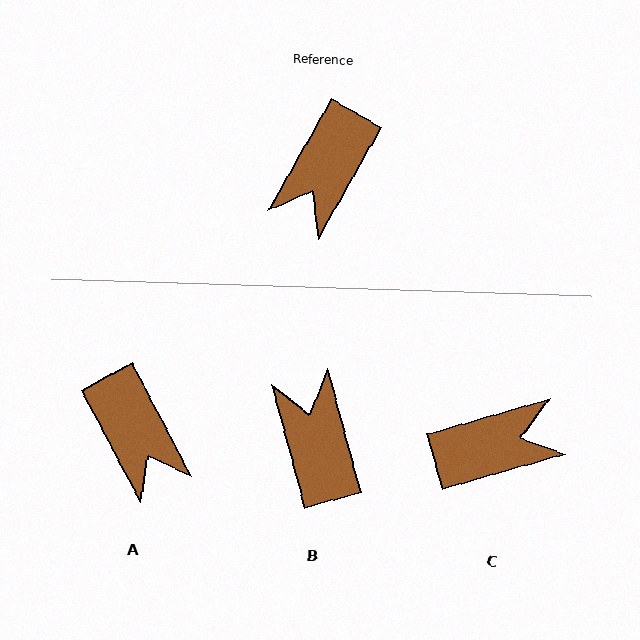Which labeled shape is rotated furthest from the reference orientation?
C, about 135 degrees away.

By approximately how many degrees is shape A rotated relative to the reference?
Approximately 57 degrees counter-clockwise.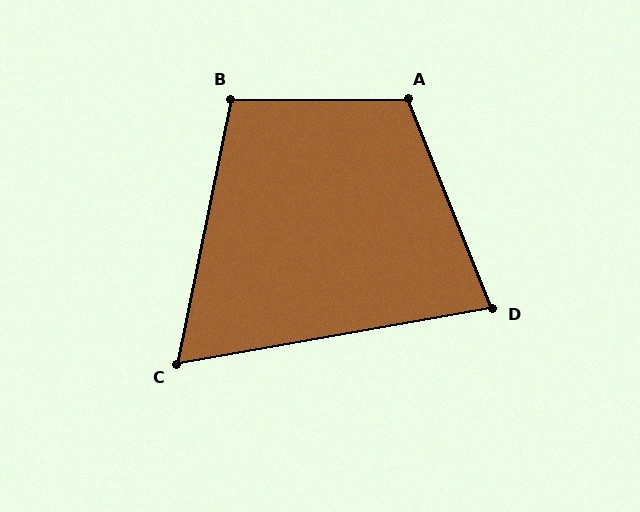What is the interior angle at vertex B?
Approximately 102 degrees (obtuse).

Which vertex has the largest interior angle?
A, at approximately 112 degrees.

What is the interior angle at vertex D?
Approximately 78 degrees (acute).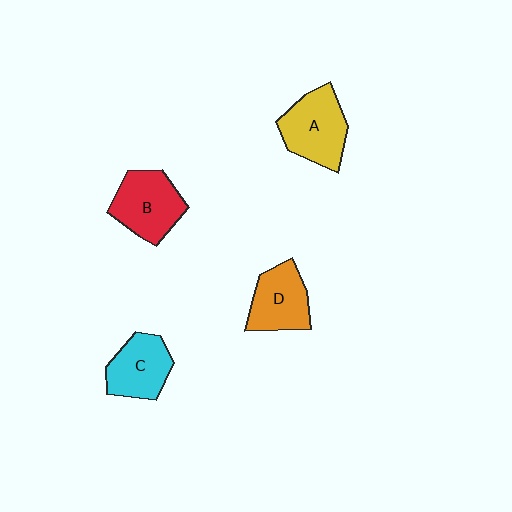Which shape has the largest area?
Shape A (yellow).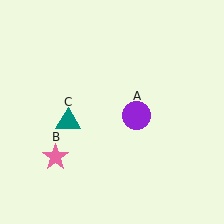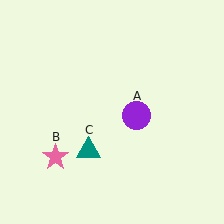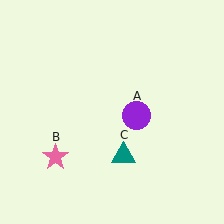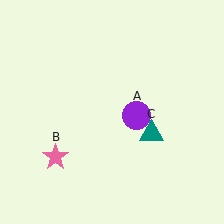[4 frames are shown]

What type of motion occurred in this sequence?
The teal triangle (object C) rotated counterclockwise around the center of the scene.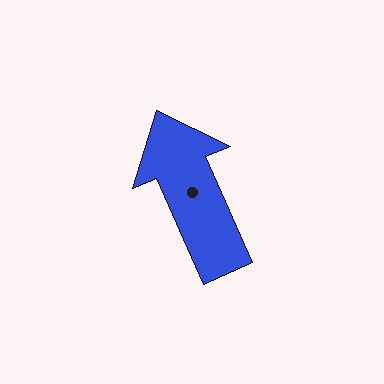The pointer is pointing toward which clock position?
Roughly 11 o'clock.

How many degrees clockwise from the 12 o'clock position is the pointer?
Approximately 336 degrees.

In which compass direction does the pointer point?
Northwest.